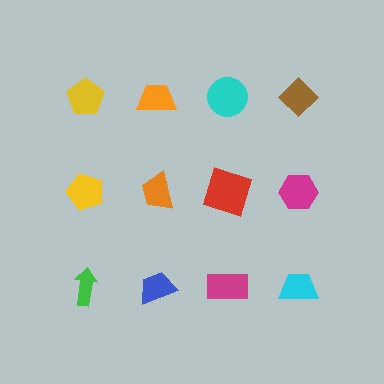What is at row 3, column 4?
A cyan trapezoid.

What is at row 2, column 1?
A yellow pentagon.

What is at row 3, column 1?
A green arrow.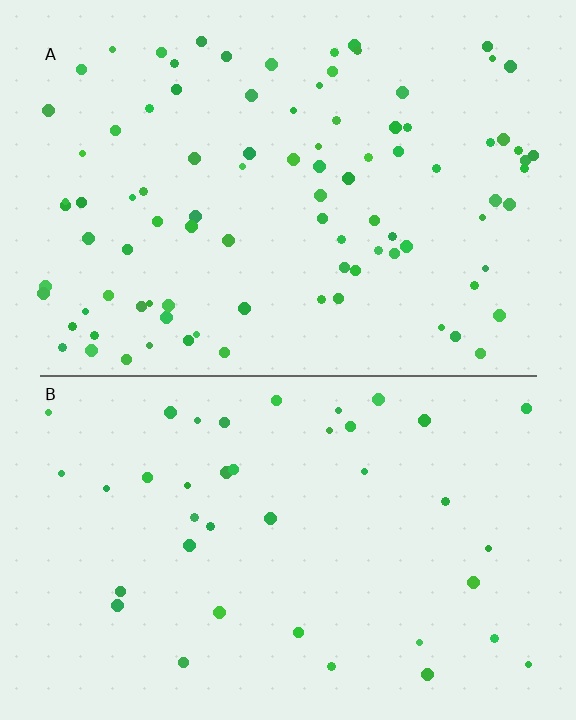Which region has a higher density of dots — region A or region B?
A (the top).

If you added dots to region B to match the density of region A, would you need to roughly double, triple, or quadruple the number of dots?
Approximately double.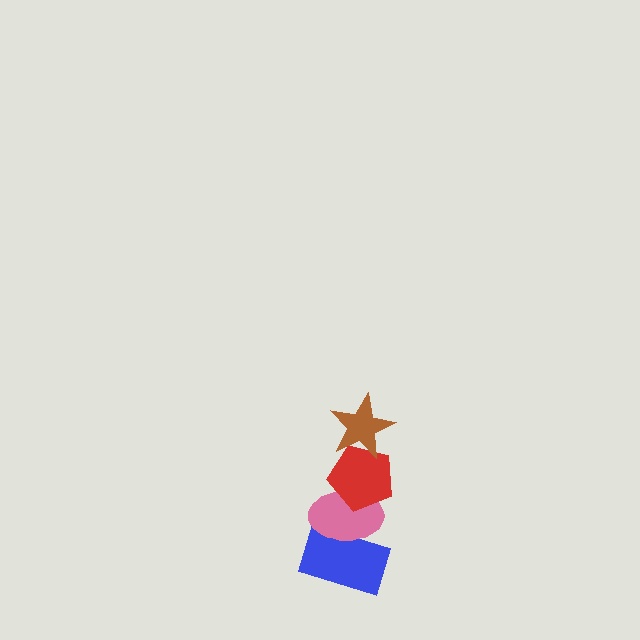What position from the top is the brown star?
The brown star is 1st from the top.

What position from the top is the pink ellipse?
The pink ellipse is 3rd from the top.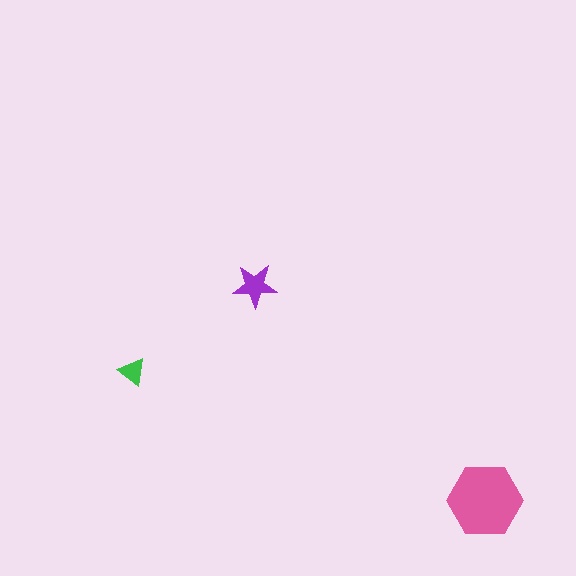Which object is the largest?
The pink hexagon.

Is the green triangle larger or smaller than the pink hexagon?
Smaller.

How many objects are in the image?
There are 3 objects in the image.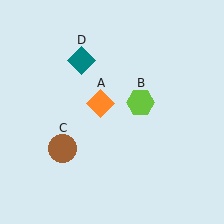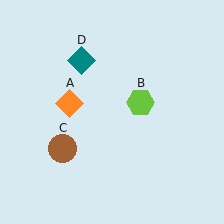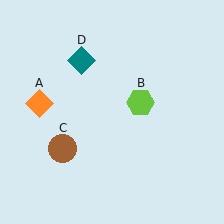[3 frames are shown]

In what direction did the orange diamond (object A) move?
The orange diamond (object A) moved left.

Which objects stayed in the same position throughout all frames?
Lime hexagon (object B) and brown circle (object C) and teal diamond (object D) remained stationary.